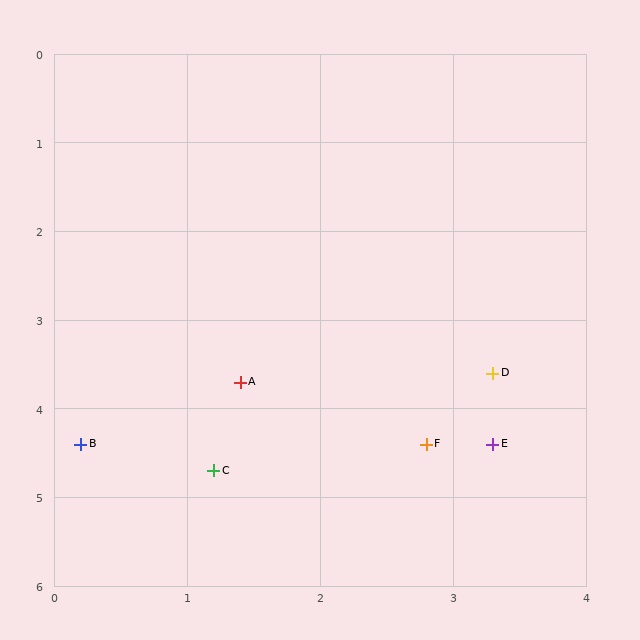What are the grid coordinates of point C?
Point C is at approximately (1.2, 4.7).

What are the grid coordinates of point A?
Point A is at approximately (1.4, 3.7).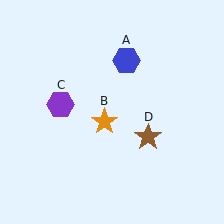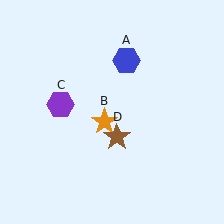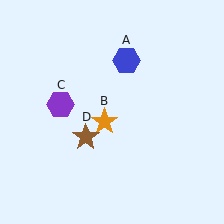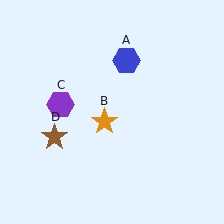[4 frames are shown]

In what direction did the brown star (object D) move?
The brown star (object D) moved left.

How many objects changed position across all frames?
1 object changed position: brown star (object D).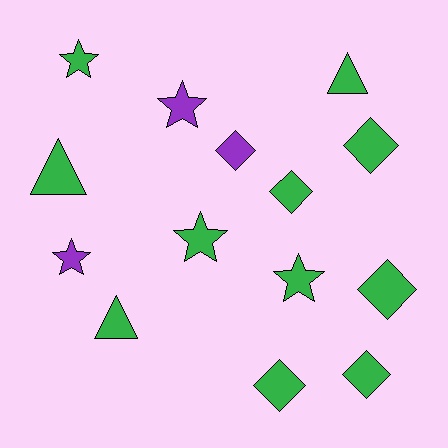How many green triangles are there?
There are 3 green triangles.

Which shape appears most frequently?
Diamond, with 6 objects.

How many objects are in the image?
There are 14 objects.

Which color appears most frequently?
Green, with 11 objects.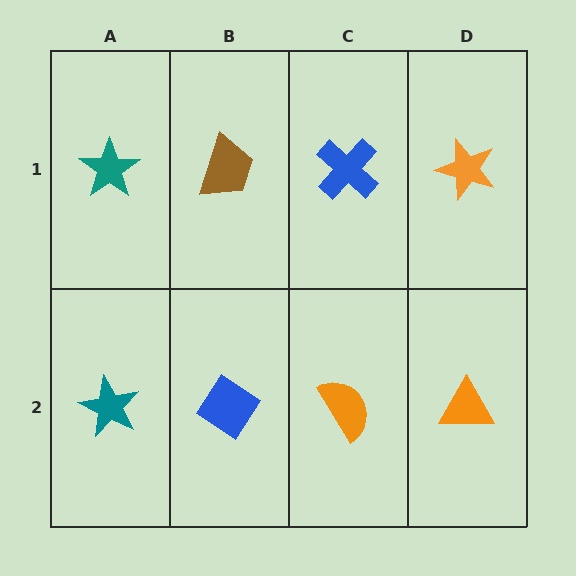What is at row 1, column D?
An orange star.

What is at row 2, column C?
An orange semicircle.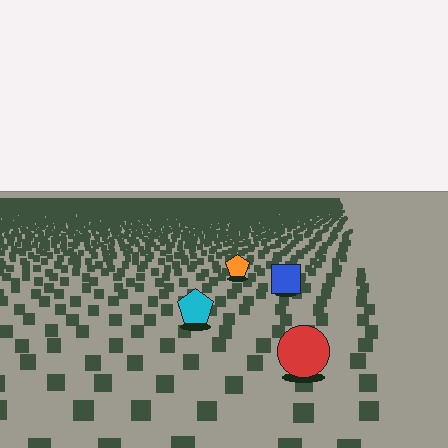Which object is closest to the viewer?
The red circle is closest. The texture marks near it are larger and more spread out.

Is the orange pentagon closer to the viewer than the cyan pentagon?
No. The cyan pentagon is closer — you can tell from the texture gradient: the ground texture is coarser near it.